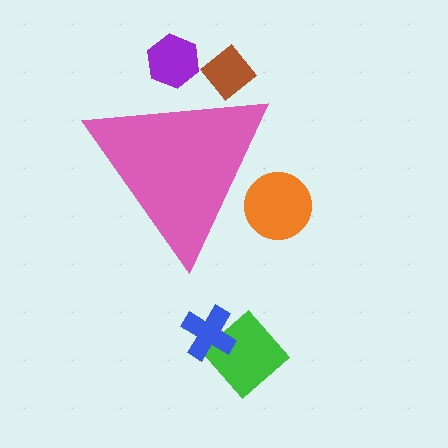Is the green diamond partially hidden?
No, the green diamond is fully visible.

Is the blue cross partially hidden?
No, the blue cross is fully visible.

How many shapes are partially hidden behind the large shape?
3 shapes are partially hidden.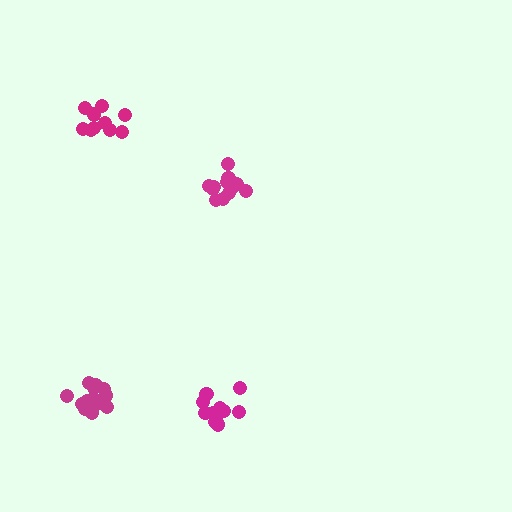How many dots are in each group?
Group 1: 11 dots, Group 2: 13 dots, Group 3: 10 dots, Group 4: 13 dots (47 total).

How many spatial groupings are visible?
There are 4 spatial groupings.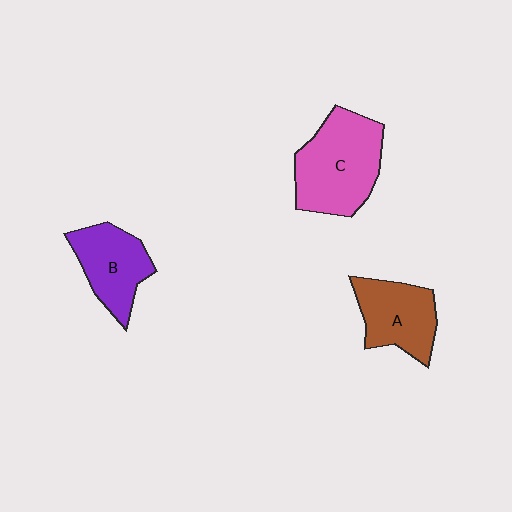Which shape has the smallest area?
Shape B (purple).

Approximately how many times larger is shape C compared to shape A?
Approximately 1.4 times.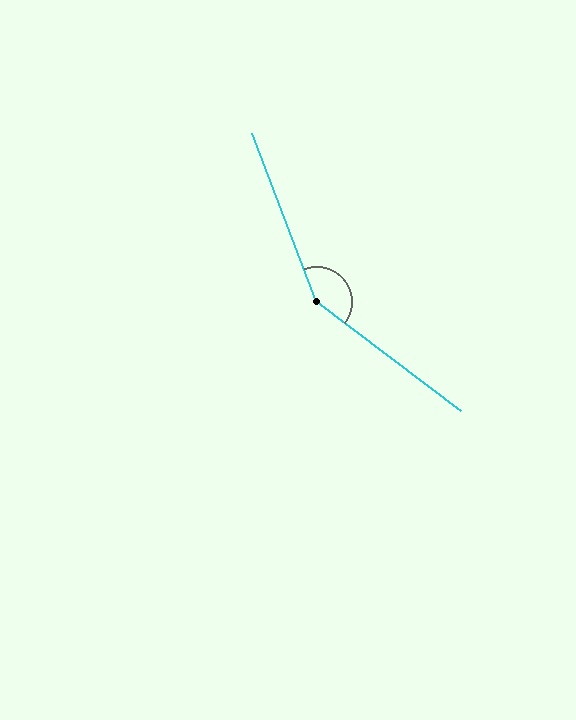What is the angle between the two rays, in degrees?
Approximately 148 degrees.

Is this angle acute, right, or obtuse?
It is obtuse.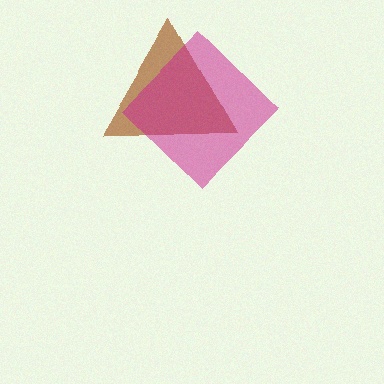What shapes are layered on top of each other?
The layered shapes are: a brown triangle, a magenta diamond.